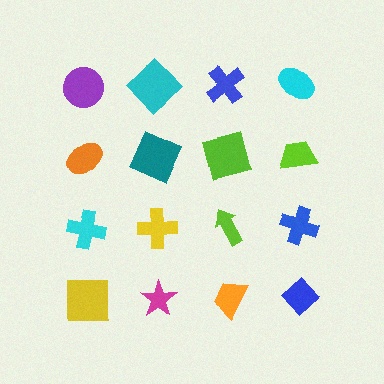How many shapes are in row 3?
4 shapes.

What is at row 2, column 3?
A lime square.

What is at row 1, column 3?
A blue cross.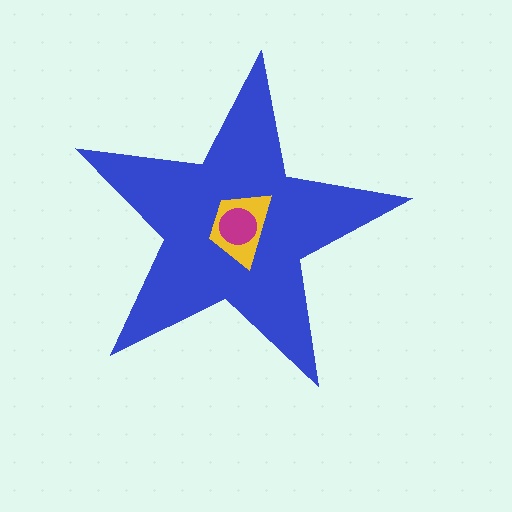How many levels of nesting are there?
3.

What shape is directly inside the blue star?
The yellow trapezoid.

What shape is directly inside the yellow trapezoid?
The magenta circle.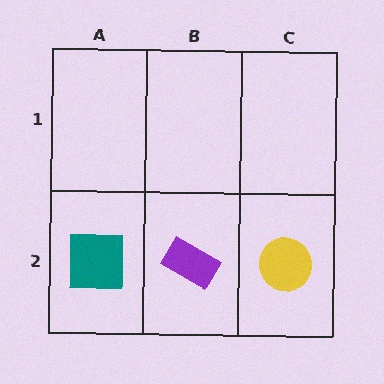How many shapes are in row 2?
3 shapes.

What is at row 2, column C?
A yellow circle.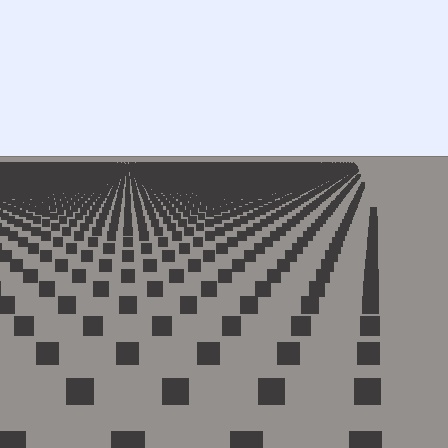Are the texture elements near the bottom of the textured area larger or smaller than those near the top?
Larger. Near the bottom, elements are closer to the viewer and appear at a bigger on-screen size.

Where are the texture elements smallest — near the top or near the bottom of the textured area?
Near the top.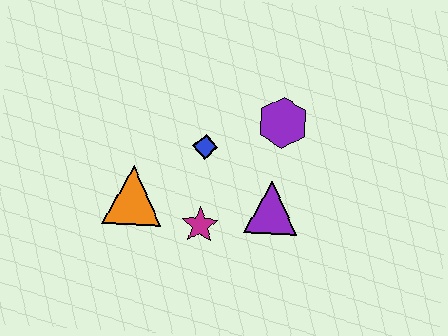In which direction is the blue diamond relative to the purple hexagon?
The blue diamond is to the left of the purple hexagon.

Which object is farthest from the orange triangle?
The purple hexagon is farthest from the orange triangle.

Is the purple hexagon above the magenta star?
Yes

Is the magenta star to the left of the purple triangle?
Yes